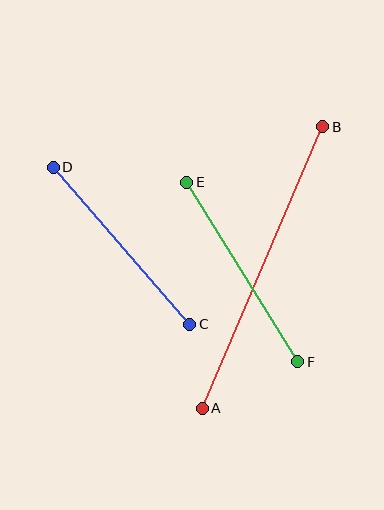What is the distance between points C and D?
The distance is approximately 208 pixels.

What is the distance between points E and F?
The distance is approximately 211 pixels.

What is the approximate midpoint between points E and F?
The midpoint is at approximately (242, 272) pixels.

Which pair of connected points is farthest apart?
Points A and B are farthest apart.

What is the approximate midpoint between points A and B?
The midpoint is at approximately (263, 268) pixels.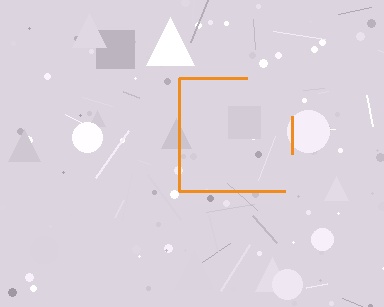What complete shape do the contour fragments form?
The contour fragments form a square.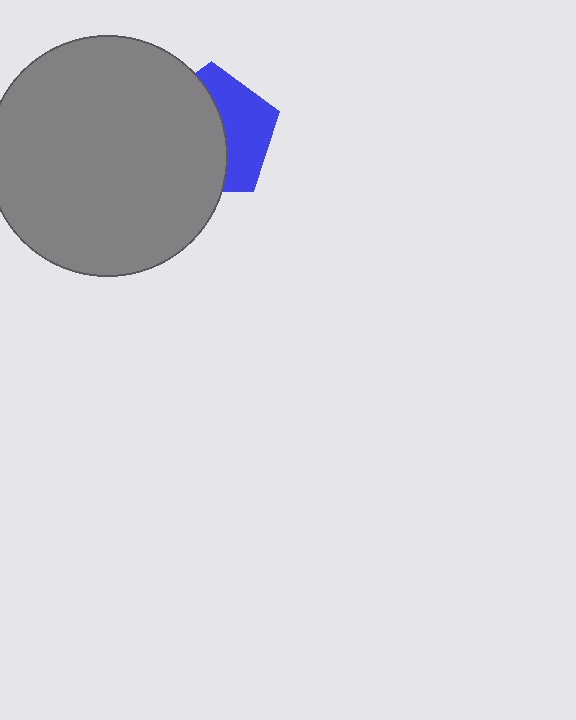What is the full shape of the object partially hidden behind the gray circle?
The partially hidden object is a blue pentagon.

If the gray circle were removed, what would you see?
You would see the complete blue pentagon.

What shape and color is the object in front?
The object in front is a gray circle.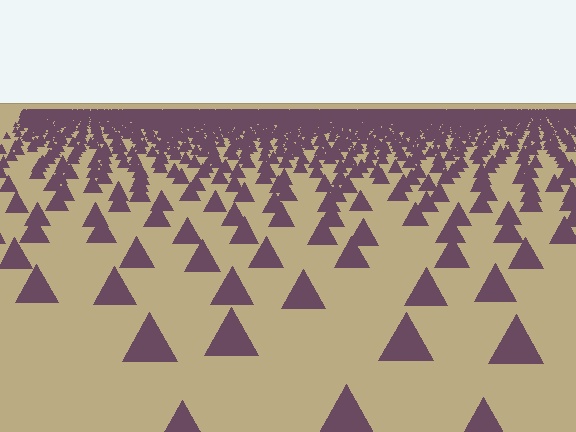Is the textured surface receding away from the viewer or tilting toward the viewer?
The surface is receding away from the viewer. Texture elements get smaller and denser toward the top.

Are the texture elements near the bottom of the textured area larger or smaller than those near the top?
Larger. Near the bottom, elements are closer to the viewer and appear at a bigger on-screen size.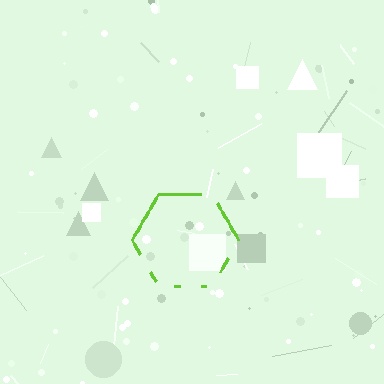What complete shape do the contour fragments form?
The contour fragments form a hexagon.